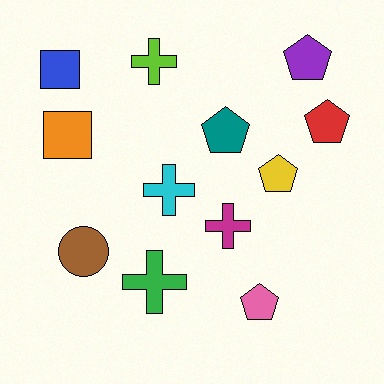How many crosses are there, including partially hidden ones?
There are 4 crosses.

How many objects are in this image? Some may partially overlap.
There are 12 objects.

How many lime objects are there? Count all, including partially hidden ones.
There is 1 lime object.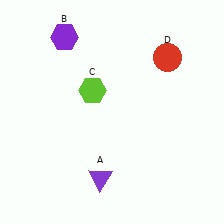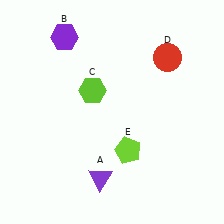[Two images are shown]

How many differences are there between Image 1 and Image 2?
There is 1 difference between the two images.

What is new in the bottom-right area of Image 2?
A lime pentagon (E) was added in the bottom-right area of Image 2.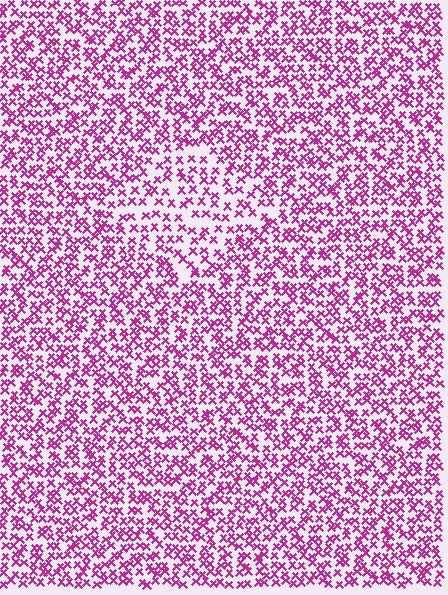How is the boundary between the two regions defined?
The boundary is defined by a change in element density (approximately 1.7x ratio). All elements are the same color, size, and shape.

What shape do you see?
I see a diamond.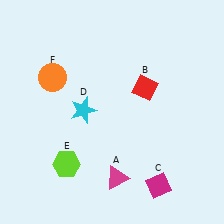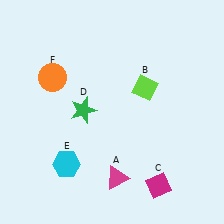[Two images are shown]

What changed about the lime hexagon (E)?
In Image 1, E is lime. In Image 2, it changed to cyan.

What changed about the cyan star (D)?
In Image 1, D is cyan. In Image 2, it changed to green.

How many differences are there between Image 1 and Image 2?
There are 3 differences between the two images.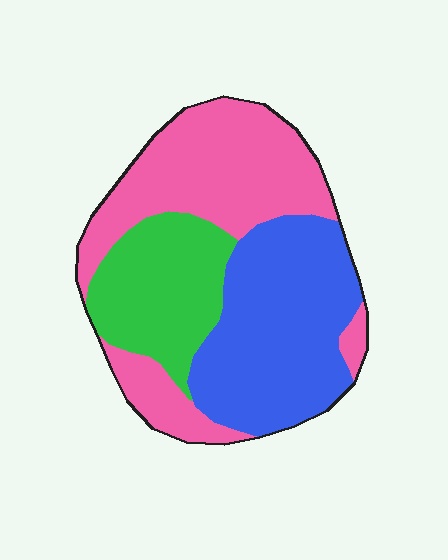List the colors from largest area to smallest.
From largest to smallest: pink, blue, green.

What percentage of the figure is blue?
Blue covers around 35% of the figure.